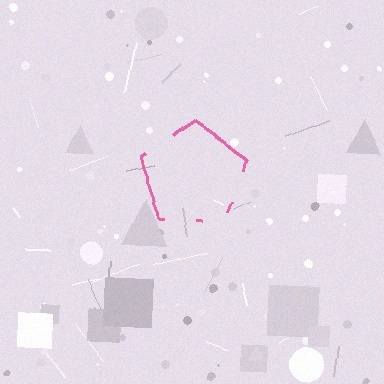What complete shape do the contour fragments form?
The contour fragments form a pentagon.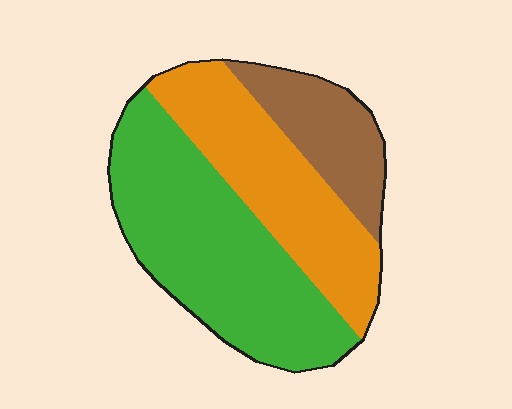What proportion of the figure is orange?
Orange takes up about one third (1/3) of the figure.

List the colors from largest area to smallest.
From largest to smallest: green, orange, brown.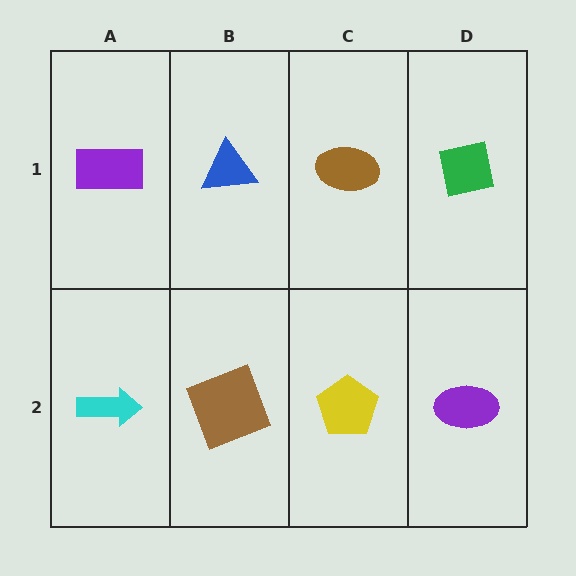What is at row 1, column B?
A blue triangle.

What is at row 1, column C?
A brown ellipse.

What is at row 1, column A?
A purple rectangle.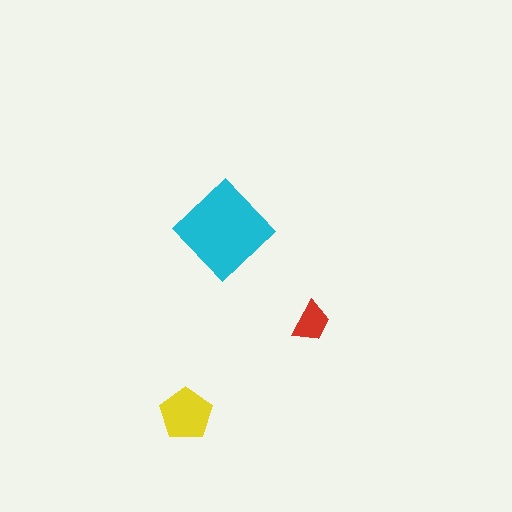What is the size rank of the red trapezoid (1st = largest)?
3rd.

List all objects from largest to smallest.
The cyan diamond, the yellow pentagon, the red trapezoid.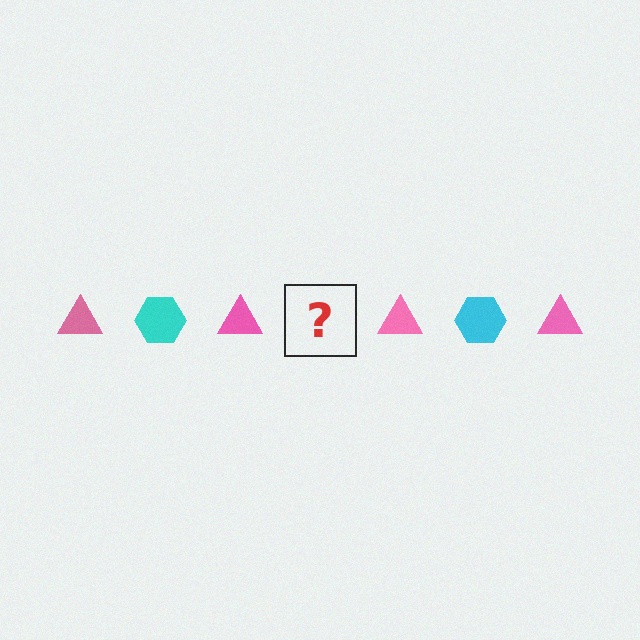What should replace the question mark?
The question mark should be replaced with a cyan hexagon.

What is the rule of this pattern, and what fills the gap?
The rule is that the pattern alternates between pink triangle and cyan hexagon. The gap should be filled with a cyan hexagon.